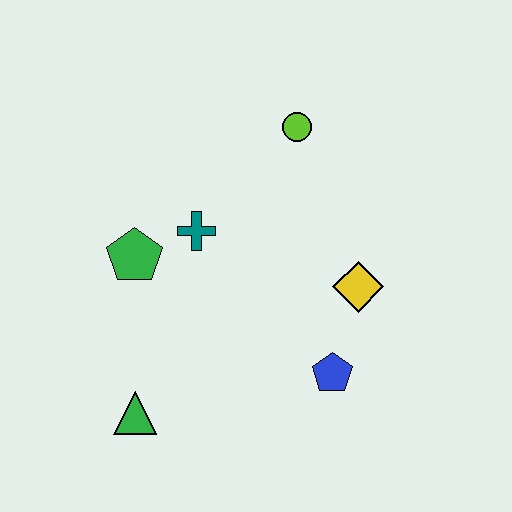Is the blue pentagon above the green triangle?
Yes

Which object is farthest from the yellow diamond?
The green triangle is farthest from the yellow diamond.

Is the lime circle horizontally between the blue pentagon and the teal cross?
Yes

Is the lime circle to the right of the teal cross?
Yes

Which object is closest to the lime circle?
The teal cross is closest to the lime circle.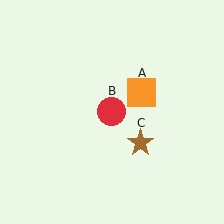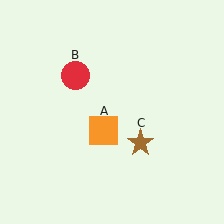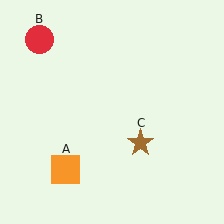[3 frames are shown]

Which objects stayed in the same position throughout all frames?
Brown star (object C) remained stationary.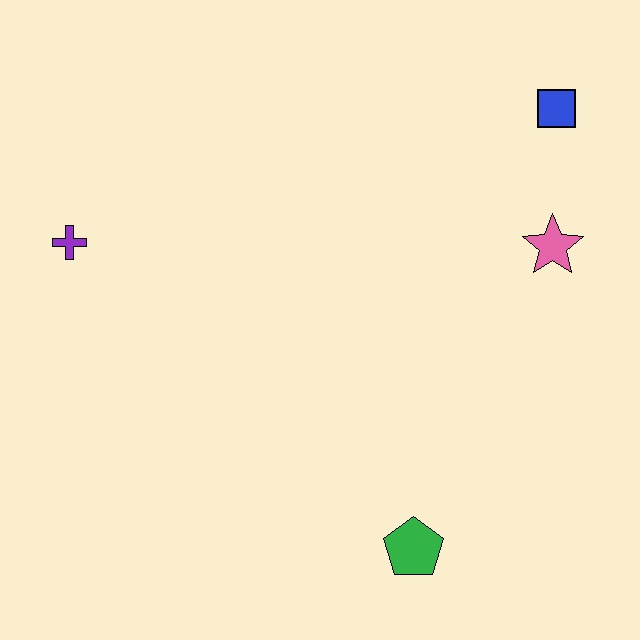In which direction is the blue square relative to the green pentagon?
The blue square is above the green pentagon.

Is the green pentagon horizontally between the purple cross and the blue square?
Yes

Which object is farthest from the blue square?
The purple cross is farthest from the blue square.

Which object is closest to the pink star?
The blue square is closest to the pink star.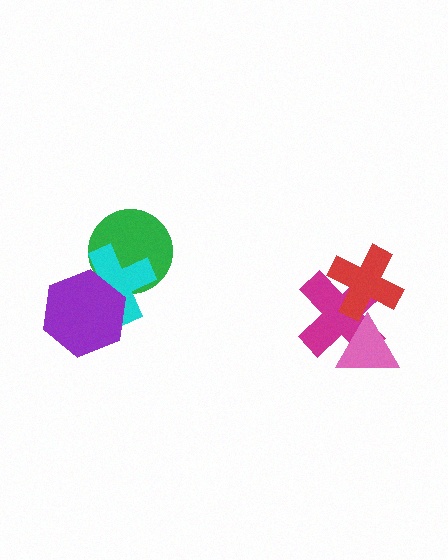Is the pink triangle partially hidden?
Yes, it is partially covered by another shape.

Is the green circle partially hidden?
Yes, it is partially covered by another shape.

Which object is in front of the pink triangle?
The red cross is in front of the pink triangle.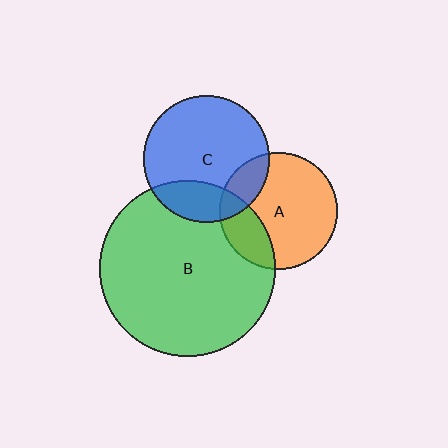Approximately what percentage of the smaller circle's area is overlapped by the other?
Approximately 20%.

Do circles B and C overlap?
Yes.